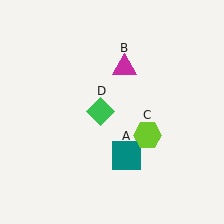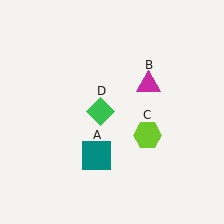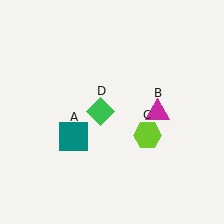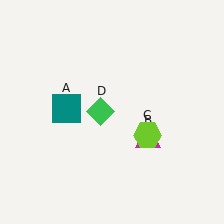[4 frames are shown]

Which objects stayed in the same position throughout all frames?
Lime hexagon (object C) and green diamond (object D) remained stationary.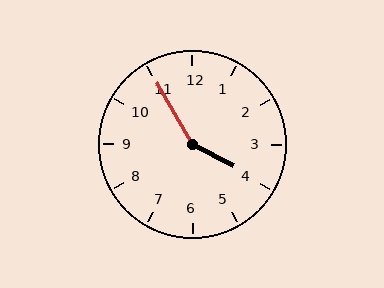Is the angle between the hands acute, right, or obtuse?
It is obtuse.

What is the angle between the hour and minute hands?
Approximately 148 degrees.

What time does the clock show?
3:55.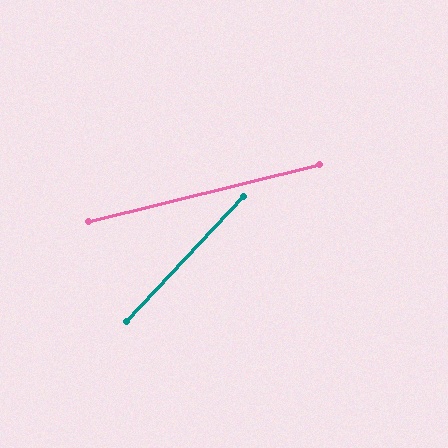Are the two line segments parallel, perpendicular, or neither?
Neither parallel nor perpendicular — they differ by about 33°.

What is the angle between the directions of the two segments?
Approximately 33 degrees.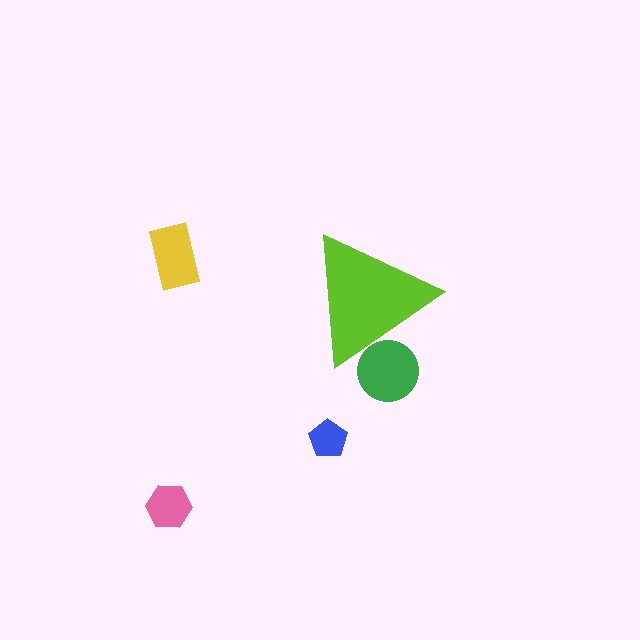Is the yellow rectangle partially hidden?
No, the yellow rectangle is fully visible.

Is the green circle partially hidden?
Yes, the green circle is partially hidden behind the lime triangle.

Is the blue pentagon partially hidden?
No, the blue pentagon is fully visible.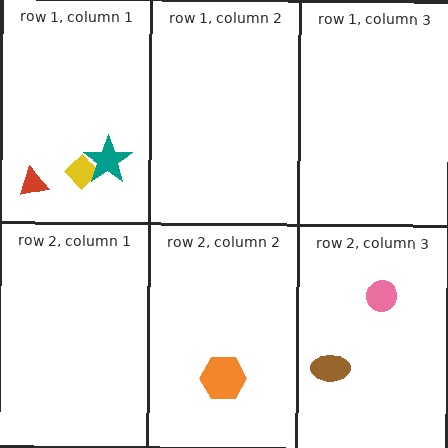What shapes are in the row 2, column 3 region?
The pink circle, the brown ellipse.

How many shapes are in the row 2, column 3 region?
2.